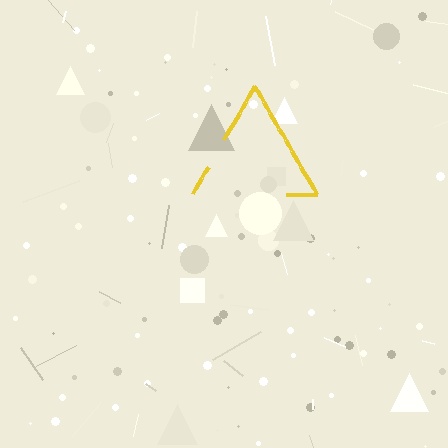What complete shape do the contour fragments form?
The contour fragments form a triangle.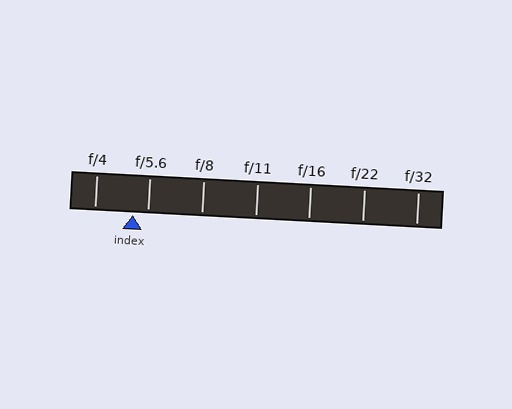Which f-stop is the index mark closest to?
The index mark is closest to f/5.6.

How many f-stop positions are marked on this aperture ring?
There are 7 f-stop positions marked.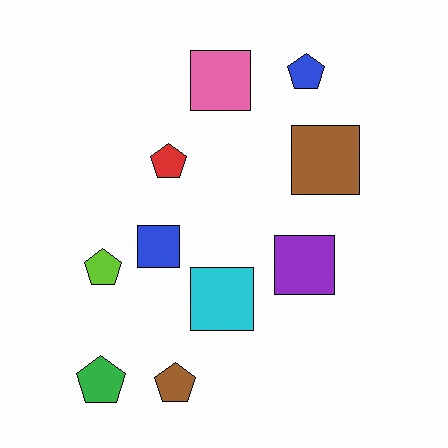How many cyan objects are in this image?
There is 1 cyan object.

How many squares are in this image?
There are 5 squares.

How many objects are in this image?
There are 10 objects.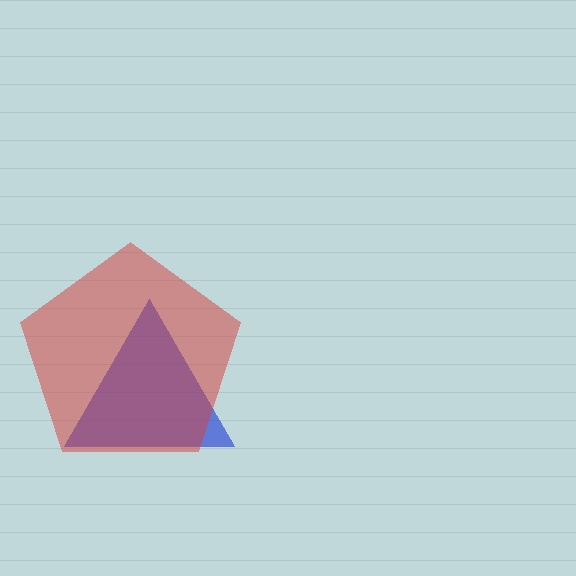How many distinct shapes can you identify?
There are 2 distinct shapes: a blue triangle, a red pentagon.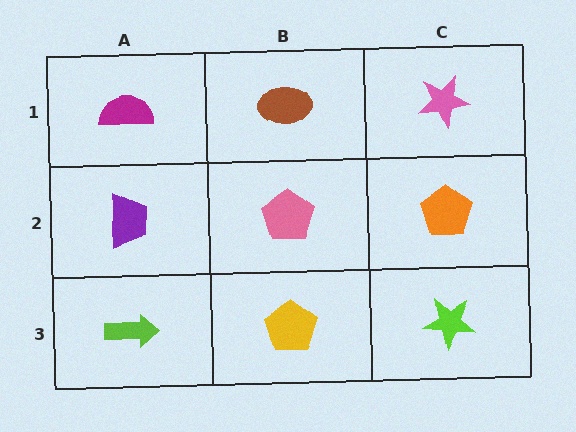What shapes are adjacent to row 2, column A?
A magenta semicircle (row 1, column A), a lime arrow (row 3, column A), a pink pentagon (row 2, column B).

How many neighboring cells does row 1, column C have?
2.